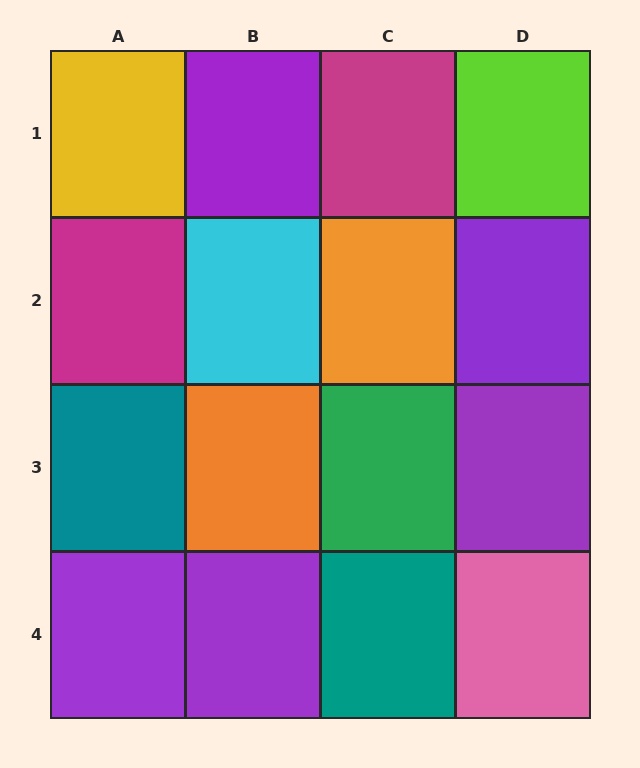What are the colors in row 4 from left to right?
Purple, purple, teal, pink.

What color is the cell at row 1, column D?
Lime.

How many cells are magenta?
2 cells are magenta.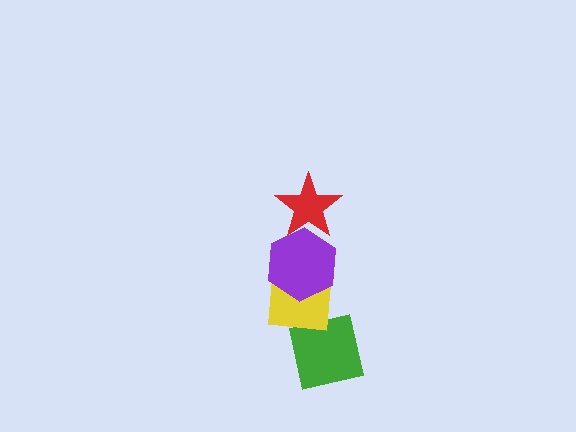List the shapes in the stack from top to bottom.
From top to bottom: the red star, the purple hexagon, the yellow square, the green square.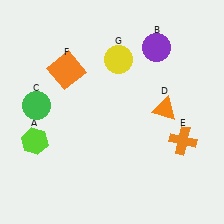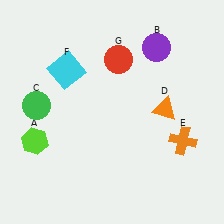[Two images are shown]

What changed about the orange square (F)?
In Image 1, F is orange. In Image 2, it changed to cyan.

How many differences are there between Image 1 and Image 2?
There are 2 differences between the two images.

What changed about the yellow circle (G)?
In Image 1, G is yellow. In Image 2, it changed to red.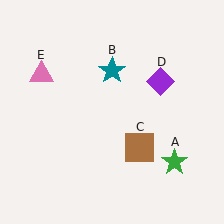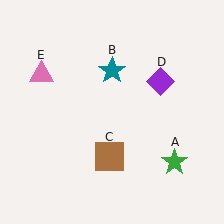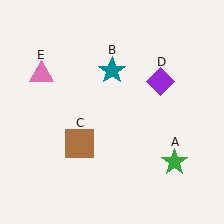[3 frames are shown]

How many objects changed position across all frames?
1 object changed position: brown square (object C).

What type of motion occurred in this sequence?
The brown square (object C) rotated clockwise around the center of the scene.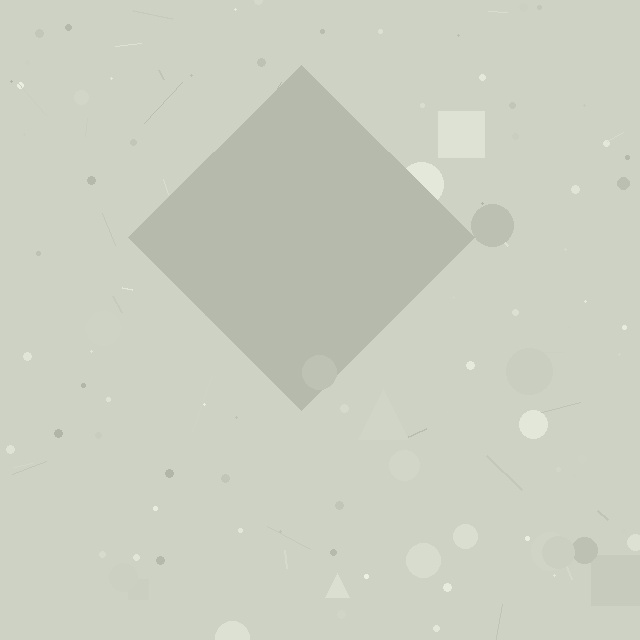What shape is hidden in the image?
A diamond is hidden in the image.